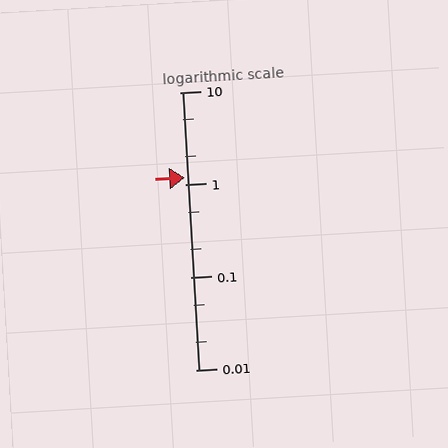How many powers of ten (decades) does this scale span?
The scale spans 3 decades, from 0.01 to 10.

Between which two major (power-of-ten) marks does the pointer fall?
The pointer is between 1 and 10.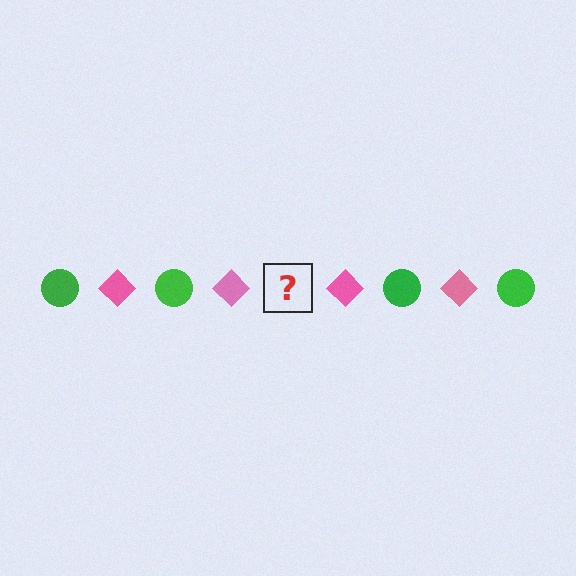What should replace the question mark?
The question mark should be replaced with a green circle.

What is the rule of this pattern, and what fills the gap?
The rule is that the pattern alternates between green circle and pink diamond. The gap should be filled with a green circle.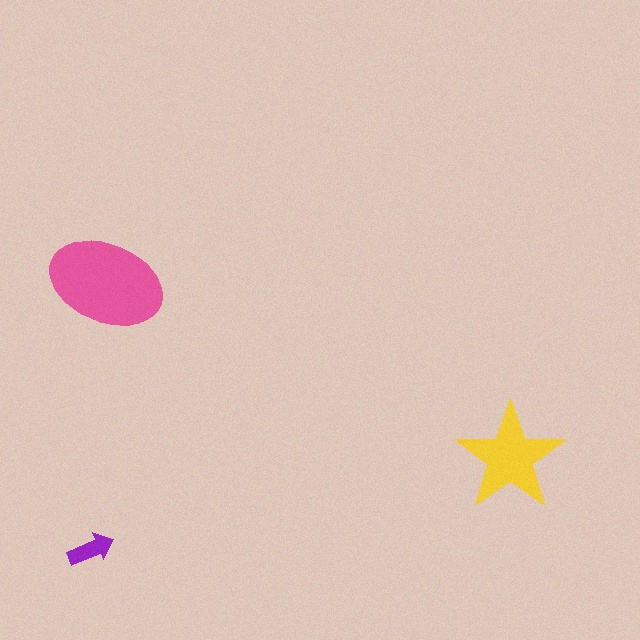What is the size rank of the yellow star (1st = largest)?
2nd.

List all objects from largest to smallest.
The pink ellipse, the yellow star, the purple arrow.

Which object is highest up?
The pink ellipse is topmost.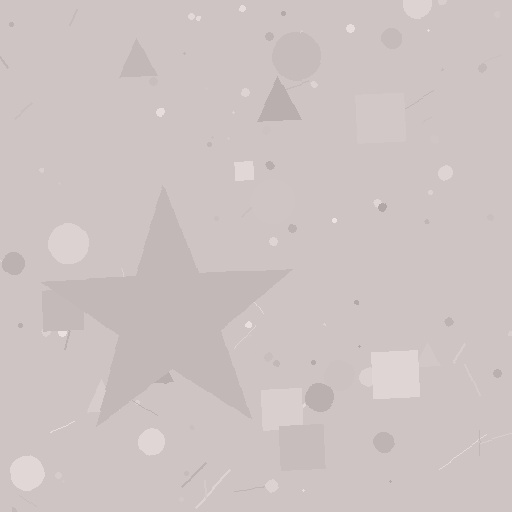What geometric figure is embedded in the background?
A star is embedded in the background.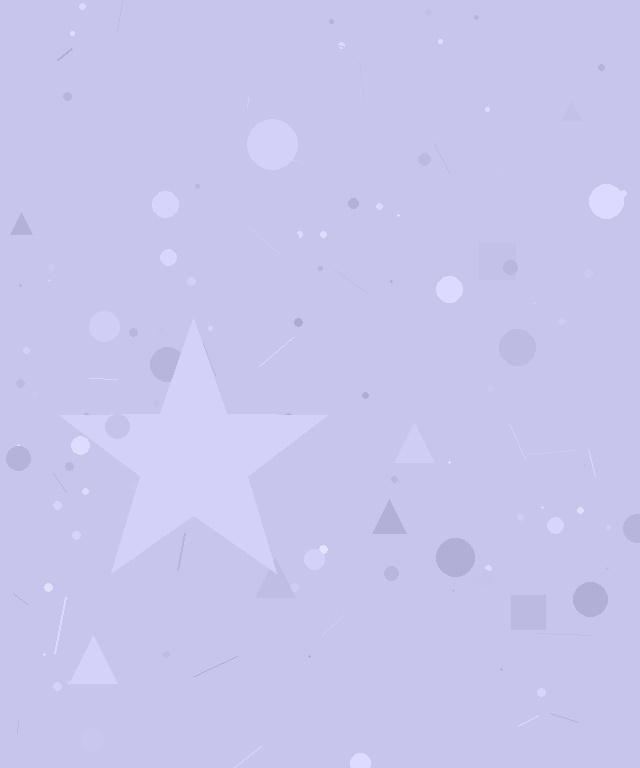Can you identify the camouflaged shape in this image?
The camouflaged shape is a star.